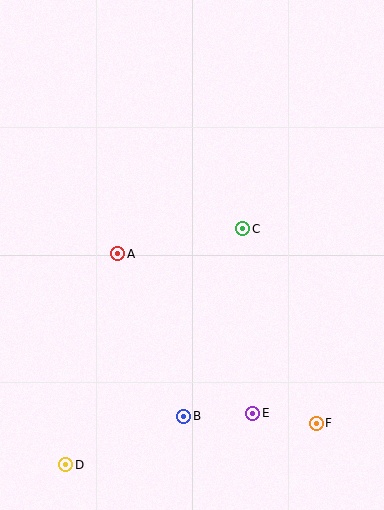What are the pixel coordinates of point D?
Point D is at (66, 465).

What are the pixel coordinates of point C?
Point C is at (243, 229).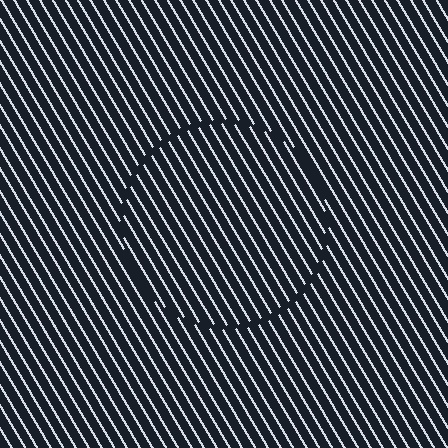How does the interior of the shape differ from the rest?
The interior of the shape contains the same grating, shifted by half a period — the contour is defined by the phase discontinuity where line-ends from the inner and outer gratings abut.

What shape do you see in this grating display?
An illusory circle. The interior of the shape contains the same grating, shifted by half a period — the contour is defined by the phase discontinuity where line-ends from the inner and outer gratings abut.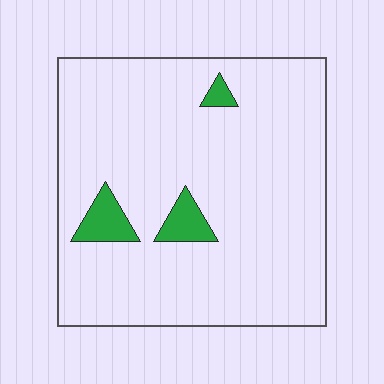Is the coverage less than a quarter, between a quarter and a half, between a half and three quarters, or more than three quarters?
Less than a quarter.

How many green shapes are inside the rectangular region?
3.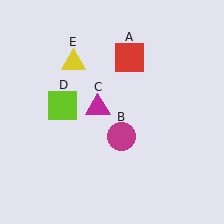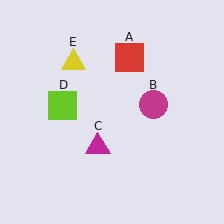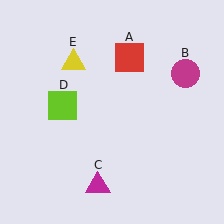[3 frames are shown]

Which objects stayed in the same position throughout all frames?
Red square (object A) and lime square (object D) and yellow triangle (object E) remained stationary.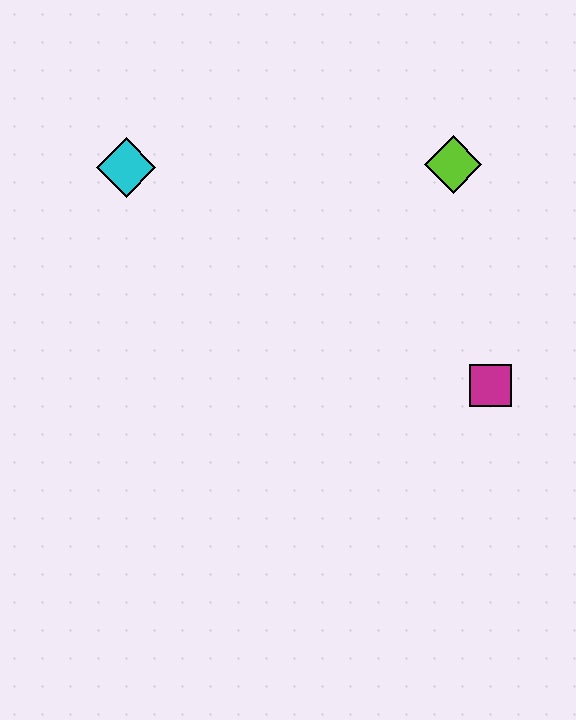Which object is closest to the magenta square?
The lime diamond is closest to the magenta square.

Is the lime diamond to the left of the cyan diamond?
No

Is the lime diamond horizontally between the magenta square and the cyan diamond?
Yes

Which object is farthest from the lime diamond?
The cyan diamond is farthest from the lime diamond.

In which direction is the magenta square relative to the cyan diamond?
The magenta square is to the right of the cyan diamond.